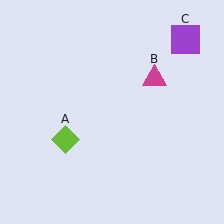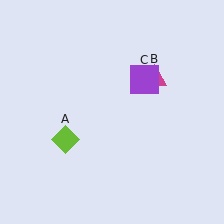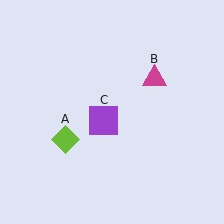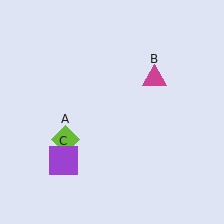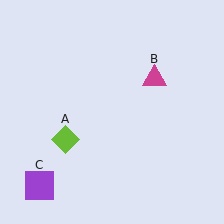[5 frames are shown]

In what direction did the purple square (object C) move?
The purple square (object C) moved down and to the left.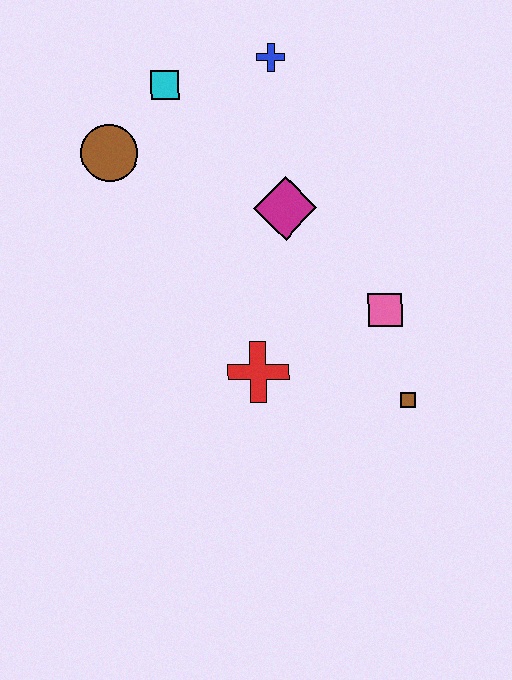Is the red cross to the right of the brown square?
No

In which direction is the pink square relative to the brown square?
The pink square is above the brown square.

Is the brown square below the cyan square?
Yes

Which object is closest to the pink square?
The brown square is closest to the pink square.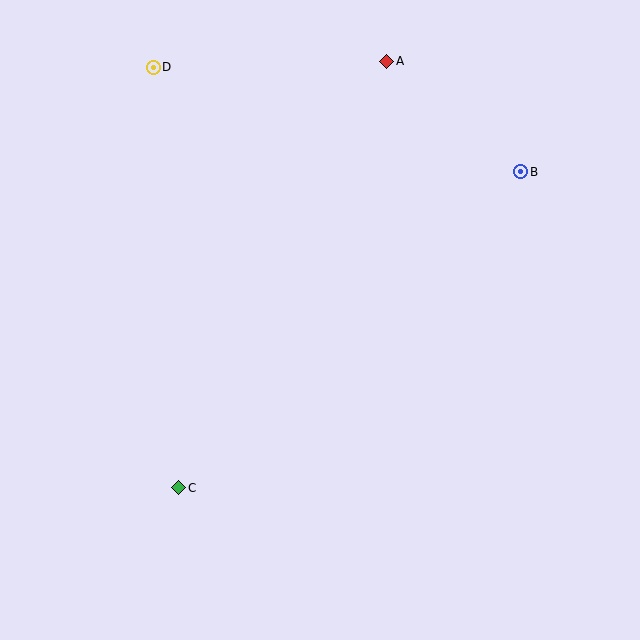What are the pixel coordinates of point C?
Point C is at (179, 488).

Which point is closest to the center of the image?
Point C at (179, 488) is closest to the center.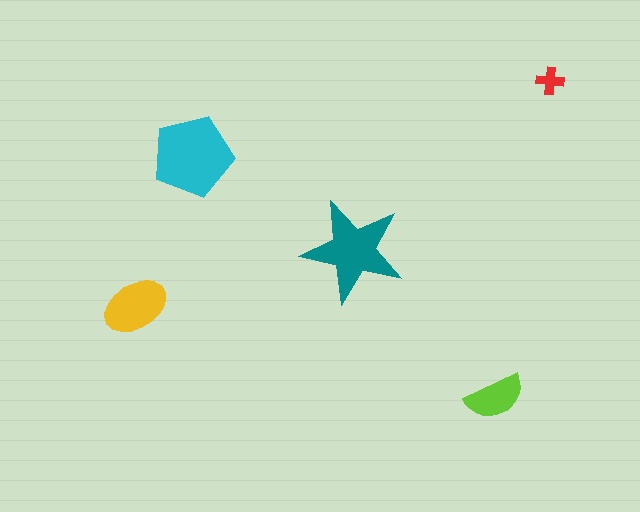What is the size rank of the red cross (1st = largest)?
5th.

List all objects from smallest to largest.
The red cross, the lime semicircle, the yellow ellipse, the teal star, the cyan pentagon.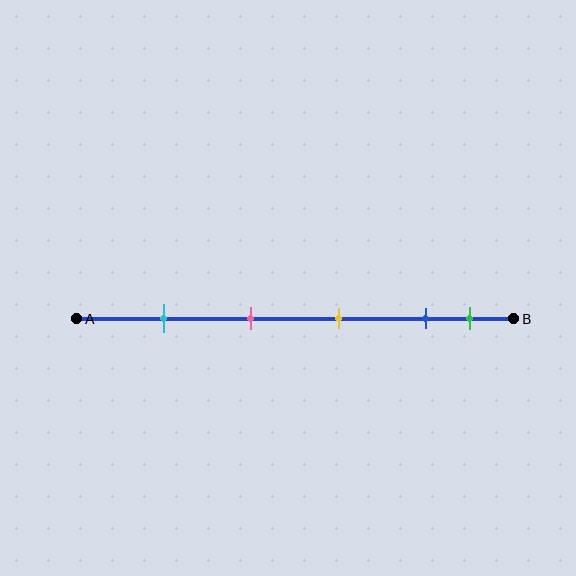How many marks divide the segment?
There are 5 marks dividing the segment.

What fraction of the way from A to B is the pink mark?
The pink mark is approximately 40% (0.4) of the way from A to B.